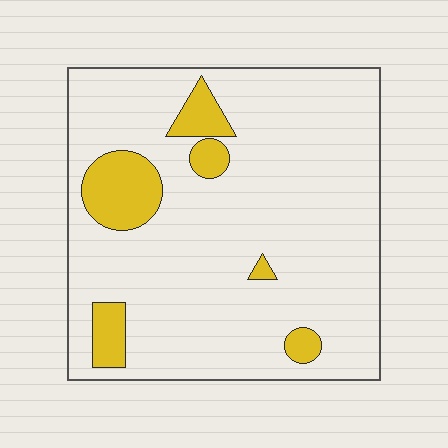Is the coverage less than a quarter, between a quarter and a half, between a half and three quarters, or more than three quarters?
Less than a quarter.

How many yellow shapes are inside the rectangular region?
6.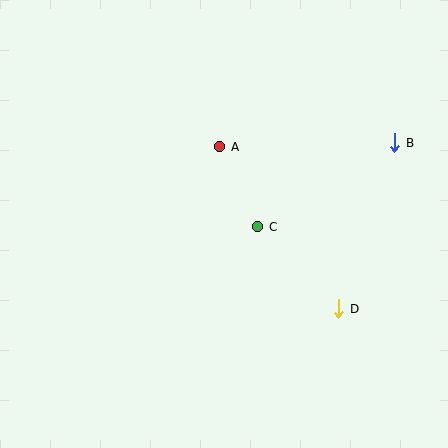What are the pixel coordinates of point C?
Point C is at (258, 227).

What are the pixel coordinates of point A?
Point A is at (220, 147).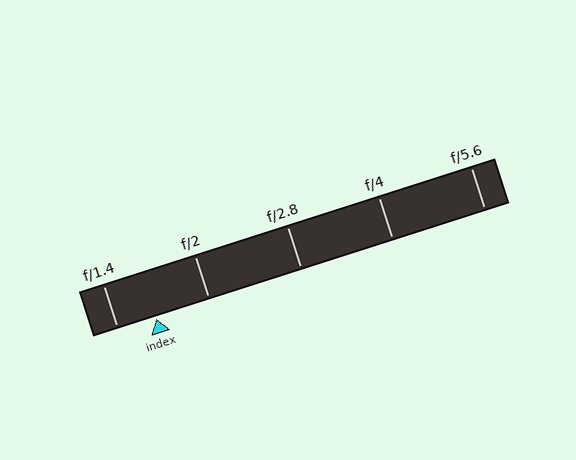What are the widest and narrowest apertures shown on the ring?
The widest aperture shown is f/1.4 and the narrowest is f/5.6.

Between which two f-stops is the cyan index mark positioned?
The index mark is between f/1.4 and f/2.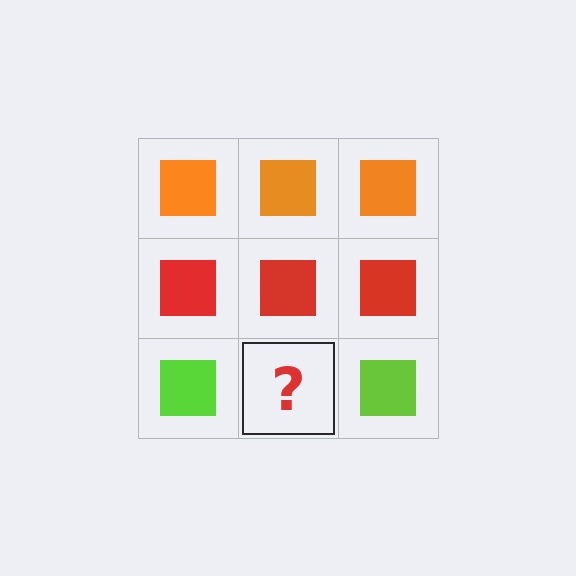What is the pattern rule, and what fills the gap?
The rule is that each row has a consistent color. The gap should be filled with a lime square.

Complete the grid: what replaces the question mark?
The question mark should be replaced with a lime square.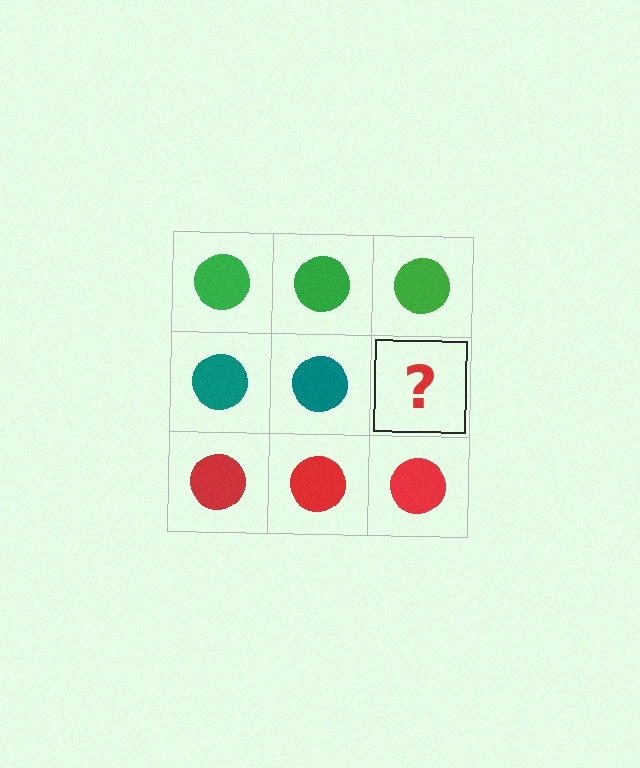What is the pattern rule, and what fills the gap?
The rule is that each row has a consistent color. The gap should be filled with a teal circle.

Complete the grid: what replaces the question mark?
The question mark should be replaced with a teal circle.